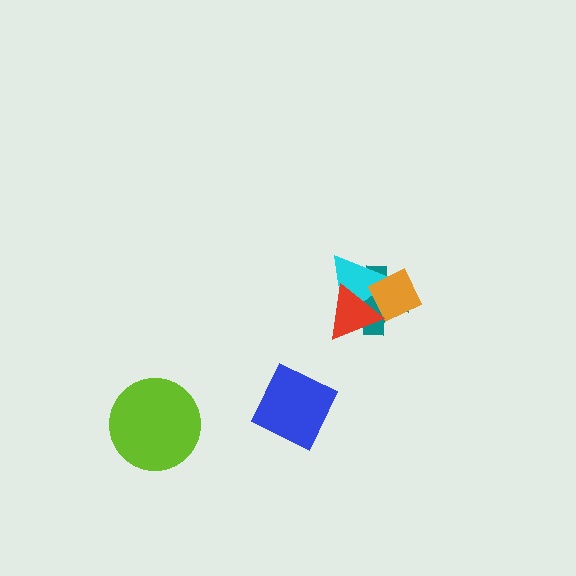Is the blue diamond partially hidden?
No, no other shape covers it.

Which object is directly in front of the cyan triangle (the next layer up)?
The orange diamond is directly in front of the cyan triangle.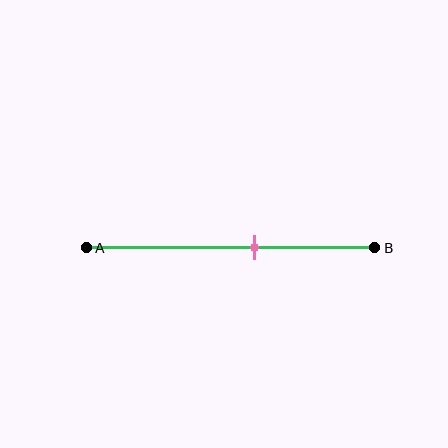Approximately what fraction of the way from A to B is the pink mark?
The pink mark is approximately 60% of the way from A to B.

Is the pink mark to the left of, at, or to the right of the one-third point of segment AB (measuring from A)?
The pink mark is to the right of the one-third point of segment AB.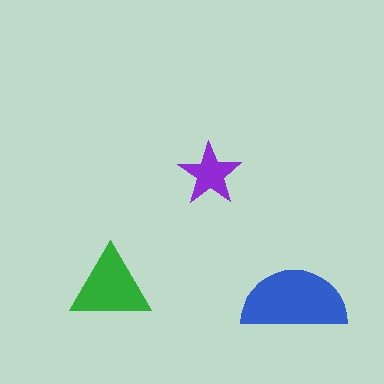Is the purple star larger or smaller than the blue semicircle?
Smaller.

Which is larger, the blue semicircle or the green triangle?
The blue semicircle.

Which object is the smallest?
The purple star.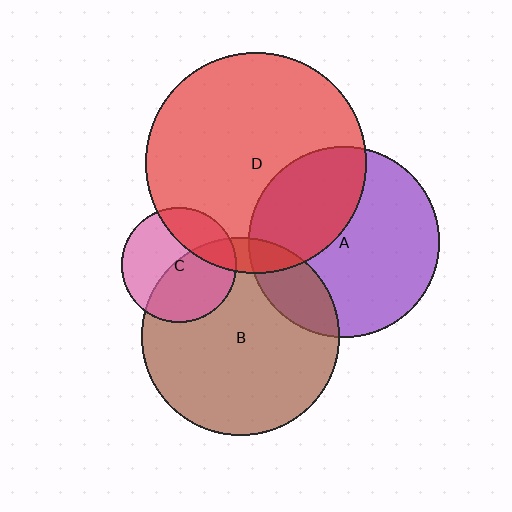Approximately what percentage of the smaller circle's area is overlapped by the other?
Approximately 50%.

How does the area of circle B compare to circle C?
Approximately 3.0 times.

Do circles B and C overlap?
Yes.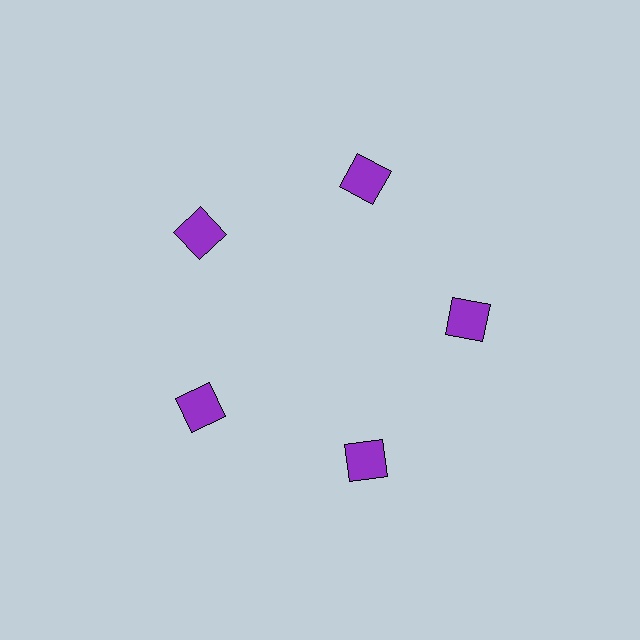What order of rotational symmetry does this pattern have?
This pattern has 5-fold rotational symmetry.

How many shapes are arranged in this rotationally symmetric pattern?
There are 5 shapes, arranged in 5 groups of 1.